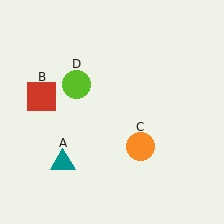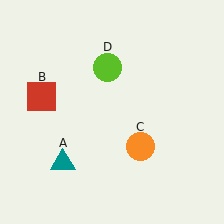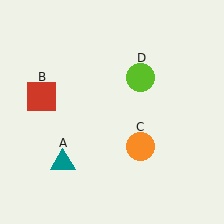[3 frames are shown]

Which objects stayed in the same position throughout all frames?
Teal triangle (object A) and red square (object B) and orange circle (object C) remained stationary.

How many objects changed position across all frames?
1 object changed position: lime circle (object D).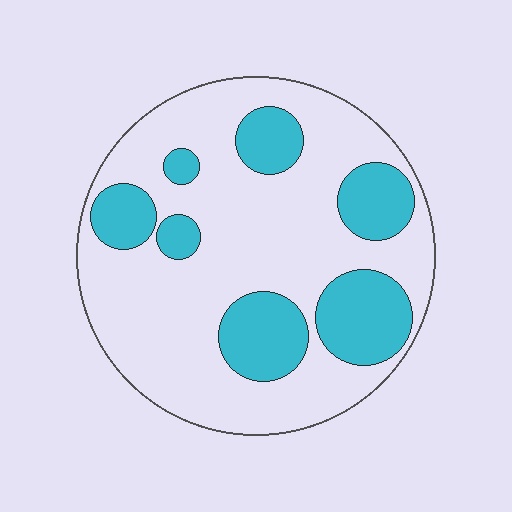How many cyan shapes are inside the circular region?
7.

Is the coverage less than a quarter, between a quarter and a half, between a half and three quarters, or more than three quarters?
Between a quarter and a half.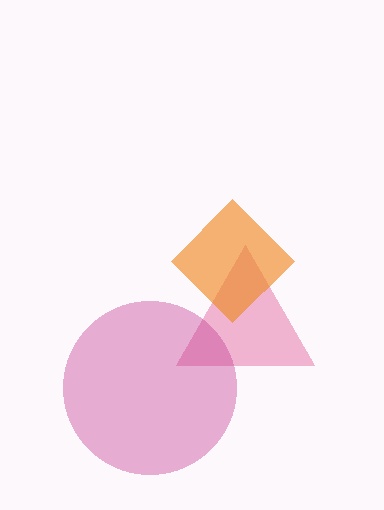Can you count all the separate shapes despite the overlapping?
Yes, there are 3 separate shapes.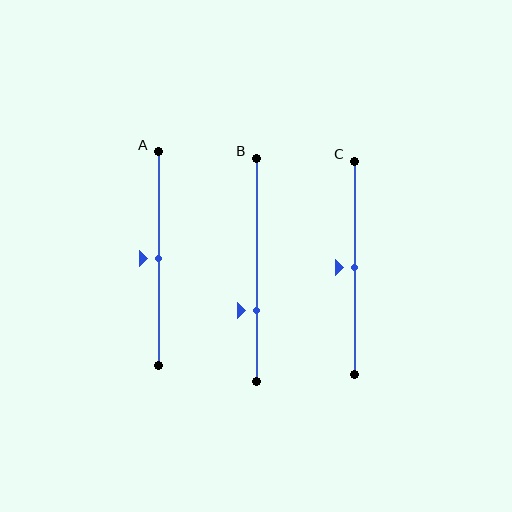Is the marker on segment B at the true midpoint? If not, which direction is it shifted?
No, the marker on segment B is shifted downward by about 18% of the segment length.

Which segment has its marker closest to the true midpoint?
Segment A has its marker closest to the true midpoint.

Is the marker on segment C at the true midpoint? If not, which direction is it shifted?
Yes, the marker on segment C is at the true midpoint.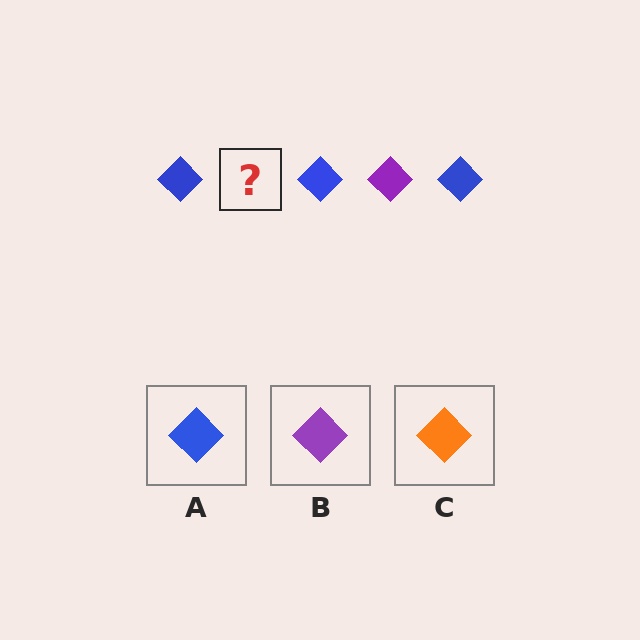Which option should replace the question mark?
Option B.